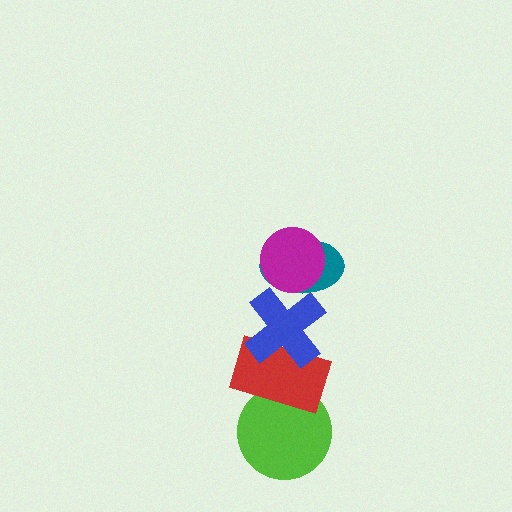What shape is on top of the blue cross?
The teal ellipse is on top of the blue cross.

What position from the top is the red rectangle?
The red rectangle is 4th from the top.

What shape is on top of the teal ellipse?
The magenta circle is on top of the teal ellipse.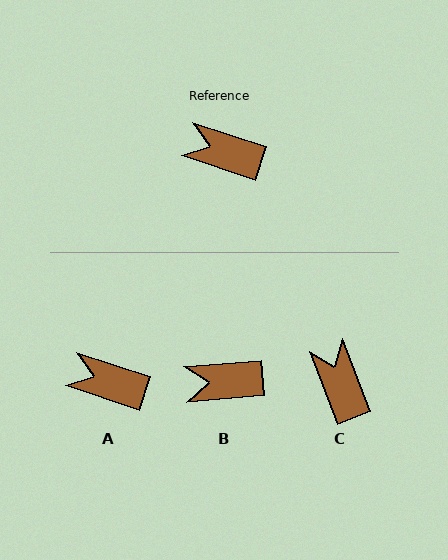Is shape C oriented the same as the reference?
No, it is off by about 50 degrees.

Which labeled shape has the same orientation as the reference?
A.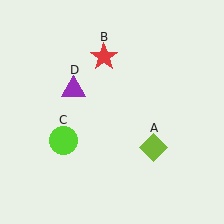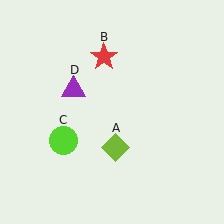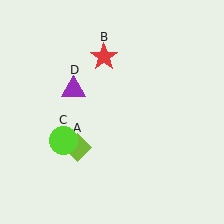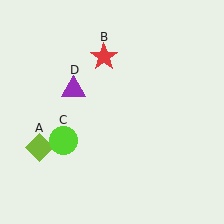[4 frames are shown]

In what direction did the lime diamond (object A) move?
The lime diamond (object A) moved left.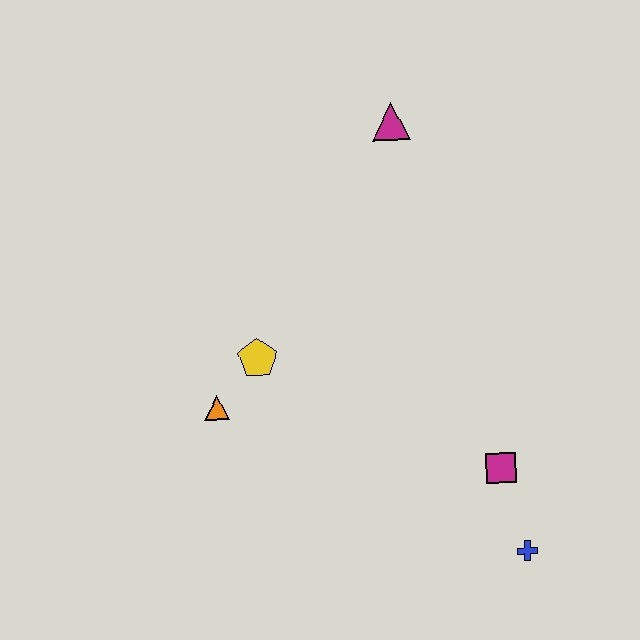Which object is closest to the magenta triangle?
The yellow pentagon is closest to the magenta triangle.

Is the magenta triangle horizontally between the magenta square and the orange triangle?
Yes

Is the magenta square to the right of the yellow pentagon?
Yes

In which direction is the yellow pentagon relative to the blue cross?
The yellow pentagon is to the left of the blue cross.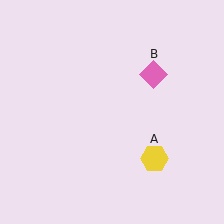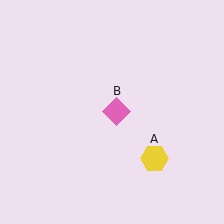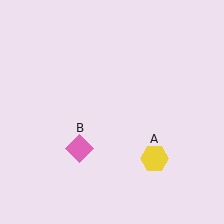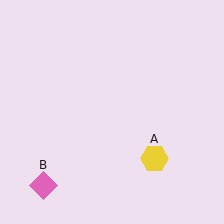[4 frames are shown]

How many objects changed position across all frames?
1 object changed position: pink diamond (object B).